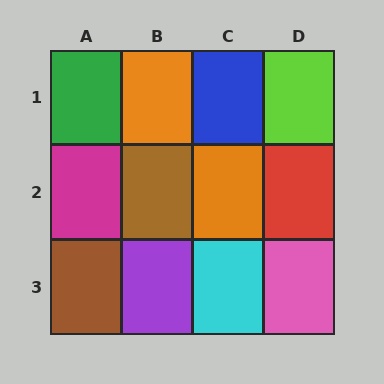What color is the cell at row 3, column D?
Pink.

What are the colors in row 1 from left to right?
Green, orange, blue, lime.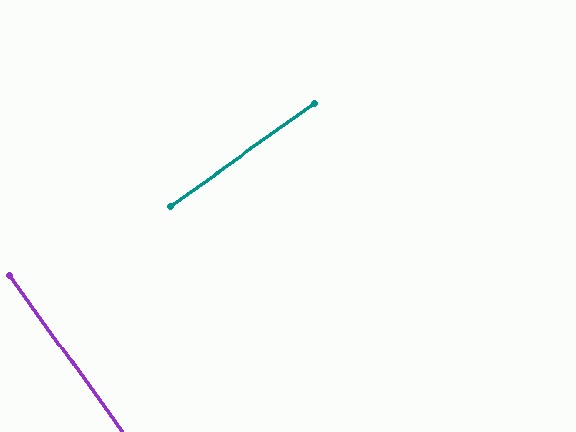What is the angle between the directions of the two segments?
Approximately 90 degrees.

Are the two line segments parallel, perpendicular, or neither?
Perpendicular — they meet at approximately 90°.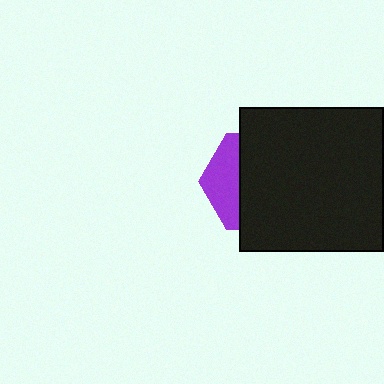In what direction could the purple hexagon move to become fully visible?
The purple hexagon could move left. That would shift it out from behind the black square entirely.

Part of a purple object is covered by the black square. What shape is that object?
It is a hexagon.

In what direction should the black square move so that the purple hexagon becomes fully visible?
The black square should move right. That is the shortest direction to clear the overlap and leave the purple hexagon fully visible.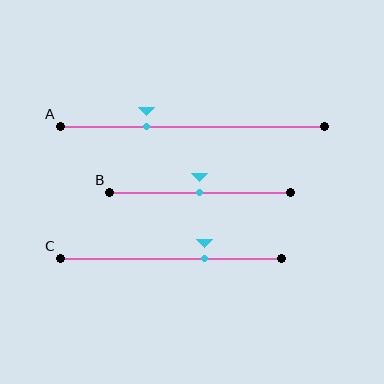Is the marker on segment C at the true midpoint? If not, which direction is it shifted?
No, the marker on segment C is shifted to the right by about 15% of the segment length.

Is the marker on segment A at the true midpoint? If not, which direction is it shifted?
No, the marker on segment A is shifted to the left by about 17% of the segment length.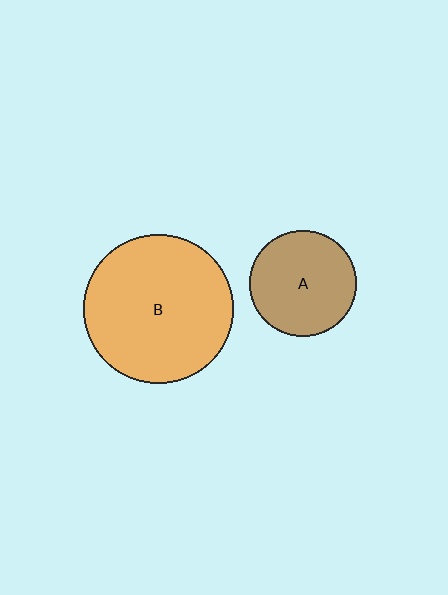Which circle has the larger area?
Circle B (orange).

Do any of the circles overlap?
No, none of the circles overlap.